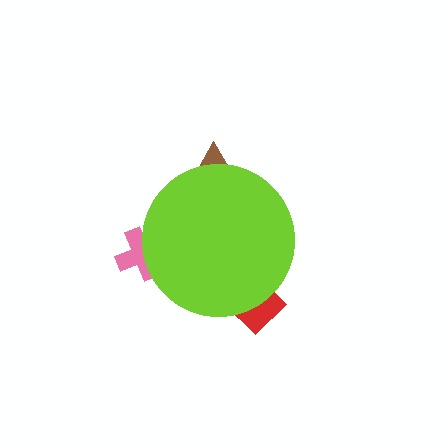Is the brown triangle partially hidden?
Yes, the brown triangle is partially hidden behind the lime circle.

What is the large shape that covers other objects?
A lime circle.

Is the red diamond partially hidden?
Yes, the red diamond is partially hidden behind the lime circle.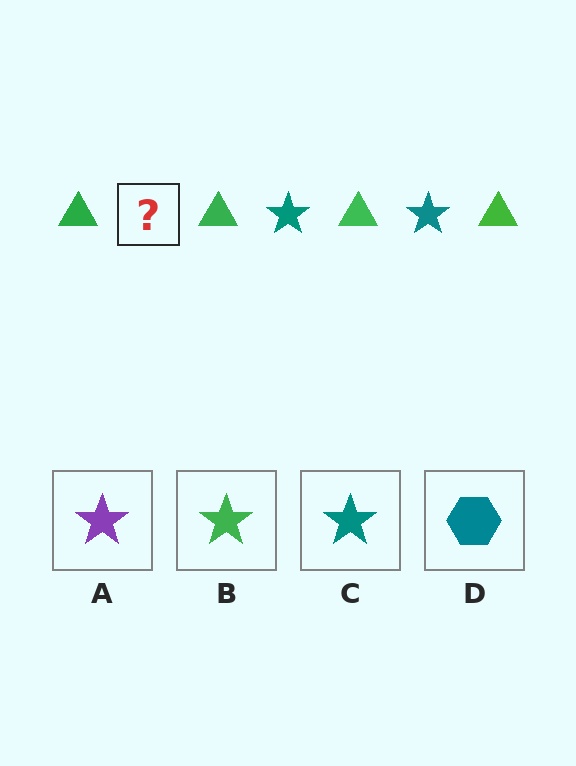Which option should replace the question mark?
Option C.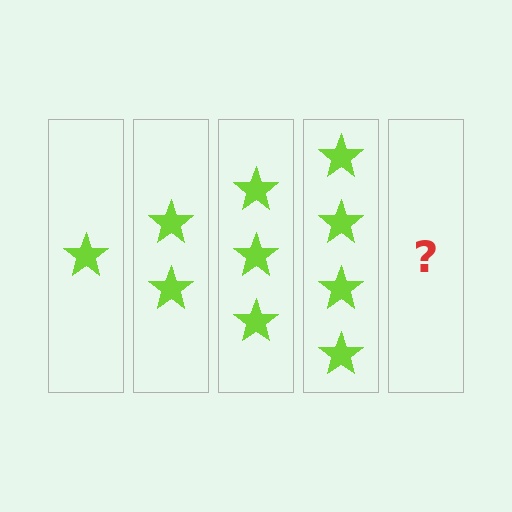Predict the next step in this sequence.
The next step is 5 stars.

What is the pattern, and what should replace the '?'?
The pattern is that each step adds one more star. The '?' should be 5 stars.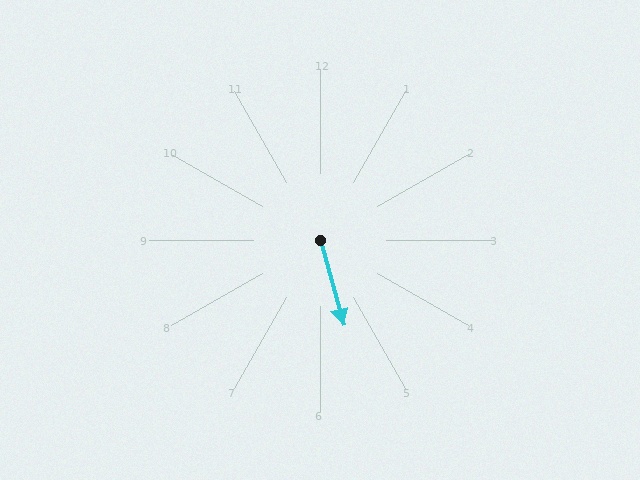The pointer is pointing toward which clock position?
Roughly 5 o'clock.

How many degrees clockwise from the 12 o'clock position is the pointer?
Approximately 165 degrees.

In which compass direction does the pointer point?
South.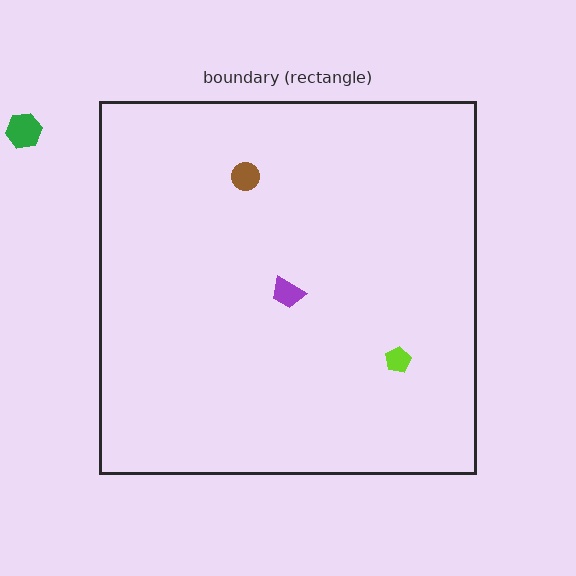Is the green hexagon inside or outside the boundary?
Outside.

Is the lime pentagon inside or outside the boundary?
Inside.